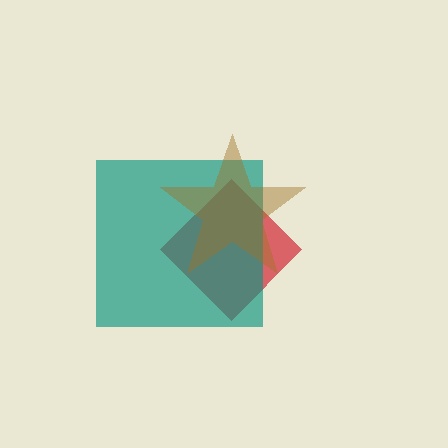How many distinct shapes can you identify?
There are 3 distinct shapes: a red diamond, a teal square, a brown star.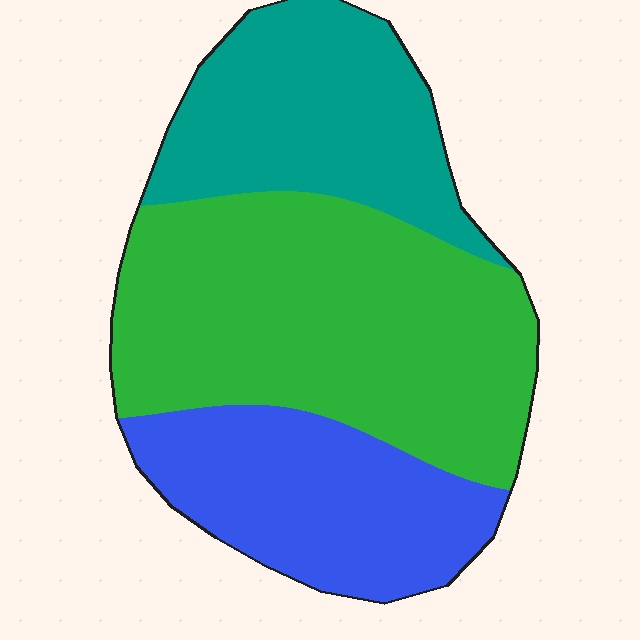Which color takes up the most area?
Green, at roughly 50%.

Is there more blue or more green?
Green.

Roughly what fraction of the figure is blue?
Blue covers about 25% of the figure.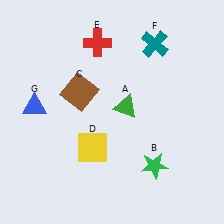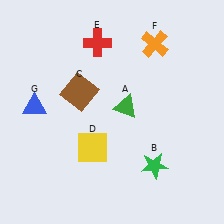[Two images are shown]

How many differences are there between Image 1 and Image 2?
There is 1 difference between the two images.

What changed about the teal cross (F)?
In Image 1, F is teal. In Image 2, it changed to orange.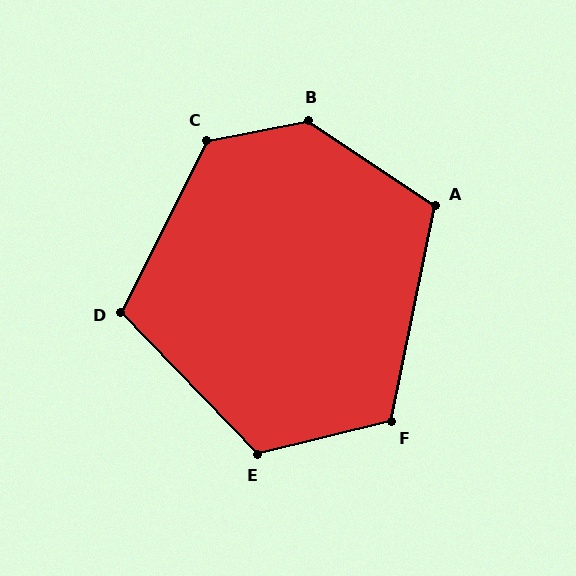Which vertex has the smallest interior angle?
D, at approximately 110 degrees.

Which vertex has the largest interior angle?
B, at approximately 135 degrees.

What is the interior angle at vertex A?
Approximately 112 degrees (obtuse).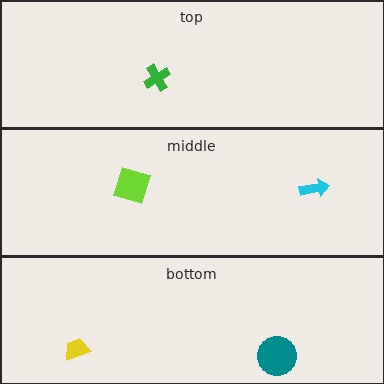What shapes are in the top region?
The green cross.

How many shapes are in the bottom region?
2.